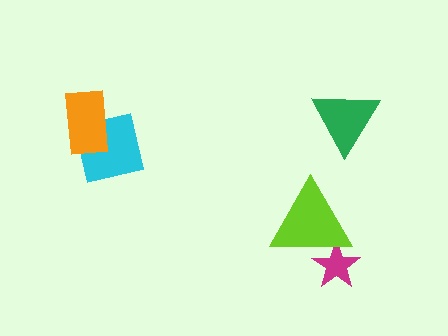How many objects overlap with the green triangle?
0 objects overlap with the green triangle.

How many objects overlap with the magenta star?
1 object overlaps with the magenta star.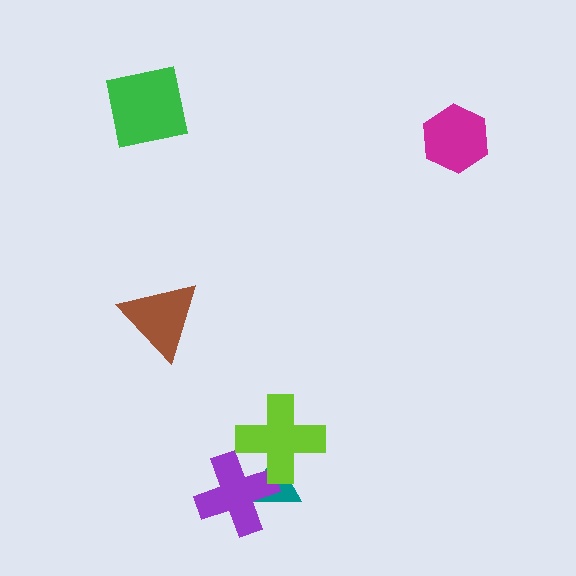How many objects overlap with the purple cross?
2 objects overlap with the purple cross.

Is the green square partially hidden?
No, no other shape covers it.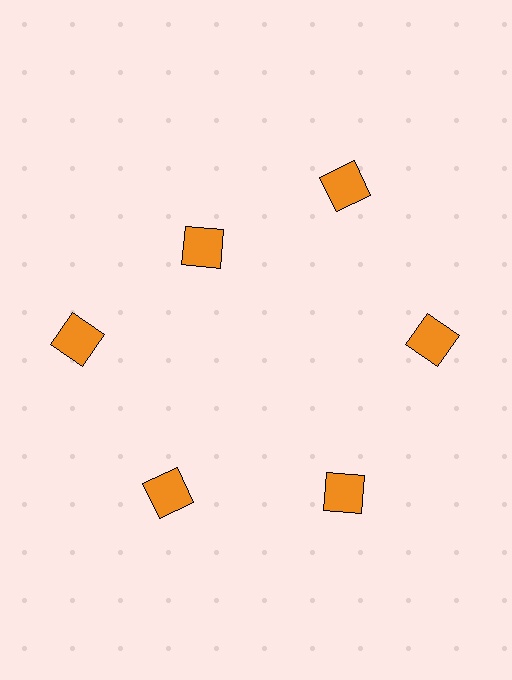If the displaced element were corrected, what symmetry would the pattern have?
It would have 6-fold rotational symmetry — the pattern would map onto itself every 60 degrees.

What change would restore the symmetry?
The symmetry would be restored by moving it outward, back onto the ring so that all 6 squares sit at equal angles and equal distance from the center.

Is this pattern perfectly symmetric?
No. The 6 orange squares are arranged in a ring, but one element near the 11 o'clock position is pulled inward toward the center, breaking the 6-fold rotational symmetry.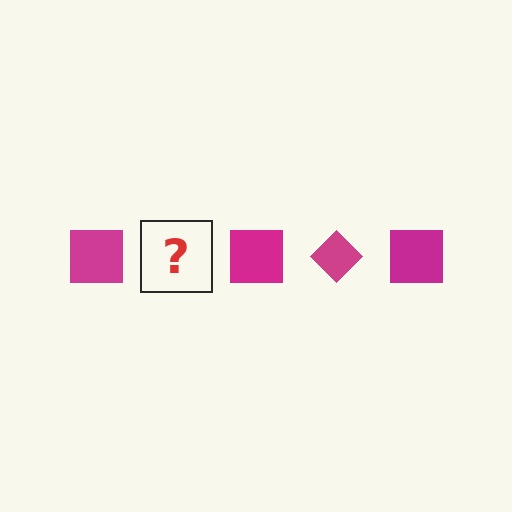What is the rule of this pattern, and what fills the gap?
The rule is that the pattern cycles through square, diamond shapes in magenta. The gap should be filled with a magenta diamond.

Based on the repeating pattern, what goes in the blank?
The blank should be a magenta diamond.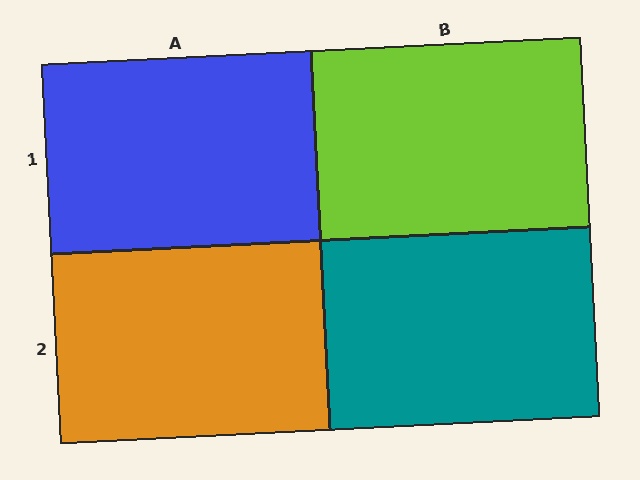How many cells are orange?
1 cell is orange.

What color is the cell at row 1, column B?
Lime.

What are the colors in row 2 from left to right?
Orange, teal.